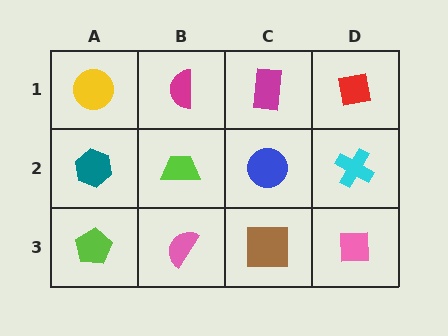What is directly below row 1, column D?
A cyan cross.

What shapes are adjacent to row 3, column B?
A lime trapezoid (row 2, column B), a lime pentagon (row 3, column A), a brown square (row 3, column C).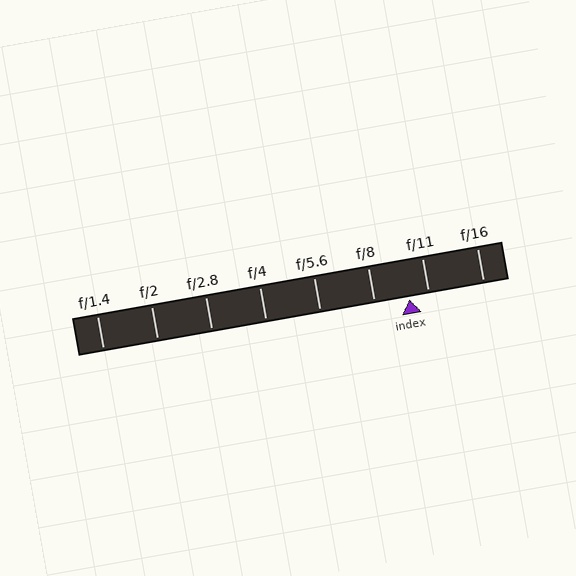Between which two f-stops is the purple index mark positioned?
The index mark is between f/8 and f/11.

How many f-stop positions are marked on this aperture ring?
There are 8 f-stop positions marked.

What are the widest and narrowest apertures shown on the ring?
The widest aperture shown is f/1.4 and the narrowest is f/16.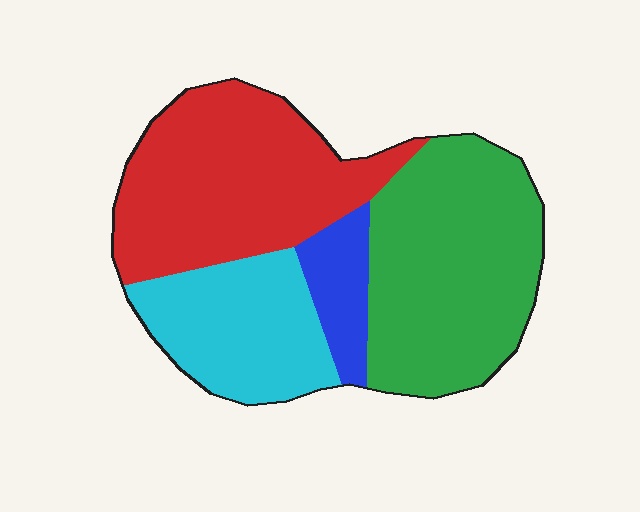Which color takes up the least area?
Blue, at roughly 10%.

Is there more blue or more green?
Green.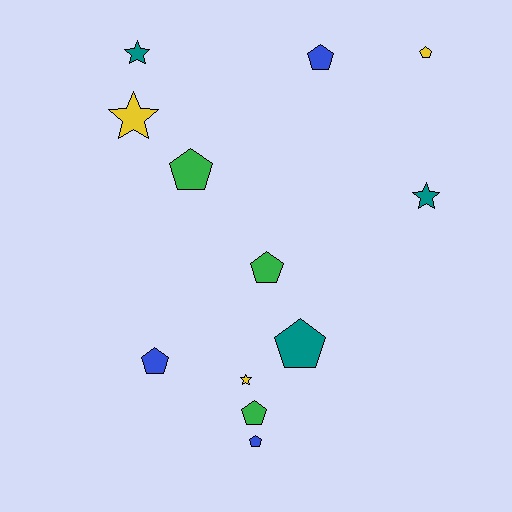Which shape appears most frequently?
Pentagon, with 8 objects.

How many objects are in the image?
There are 12 objects.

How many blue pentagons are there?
There are 3 blue pentagons.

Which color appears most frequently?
Teal, with 3 objects.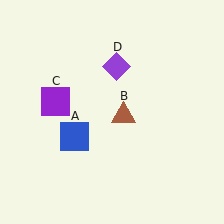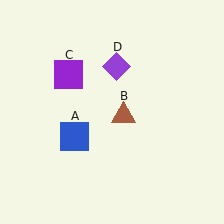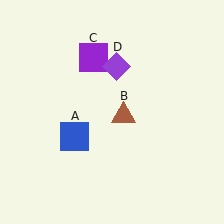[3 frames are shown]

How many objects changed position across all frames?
1 object changed position: purple square (object C).